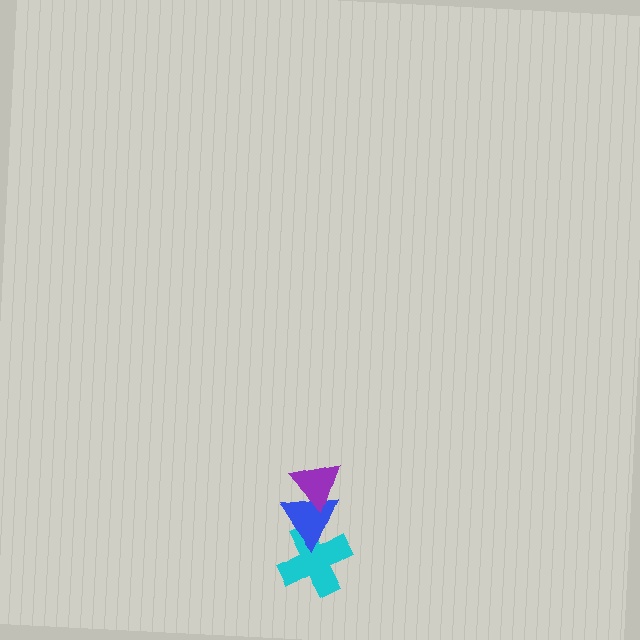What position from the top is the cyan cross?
The cyan cross is 3rd from the top.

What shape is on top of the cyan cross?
The blue triangle is on top of the cyan cross.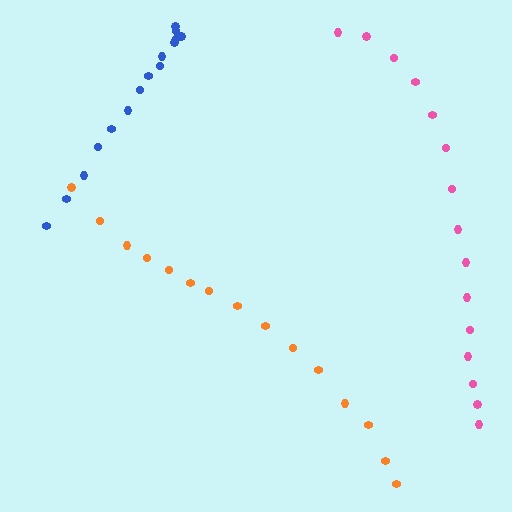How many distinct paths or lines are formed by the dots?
There are 3 distinct paths.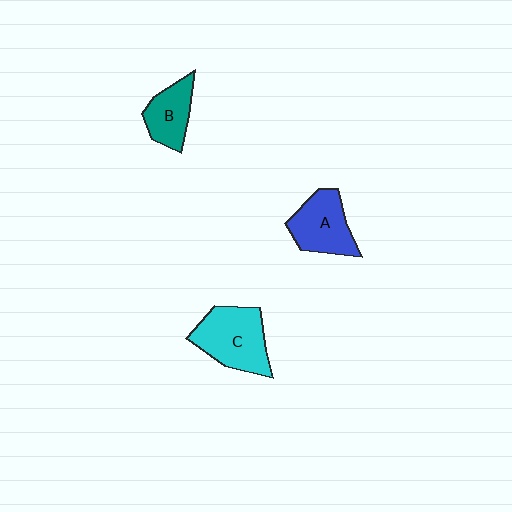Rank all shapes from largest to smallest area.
From largest to smallest: C (cyan), A (blue), B (teal).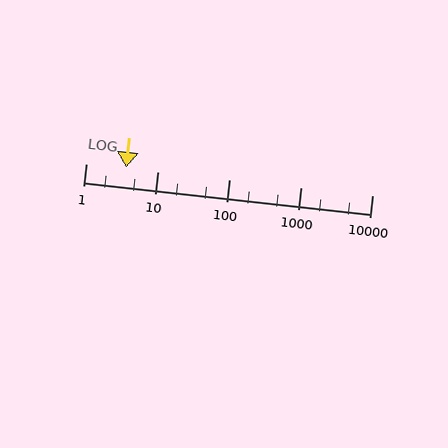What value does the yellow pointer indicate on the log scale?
The pointer indicates approximately 3.6.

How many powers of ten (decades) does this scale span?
The scale spans 4 decades, from 1 to 10000.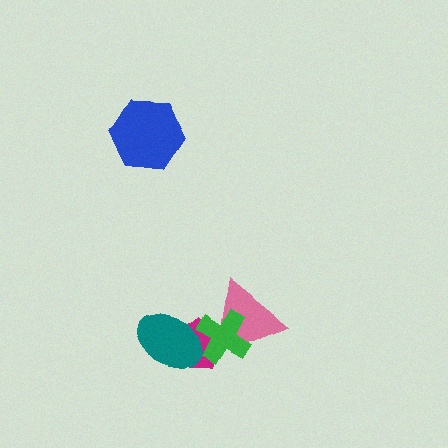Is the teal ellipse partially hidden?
Yes, it is partially covered by another shape.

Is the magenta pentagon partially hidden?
Yes, it is partially covered by another shape.